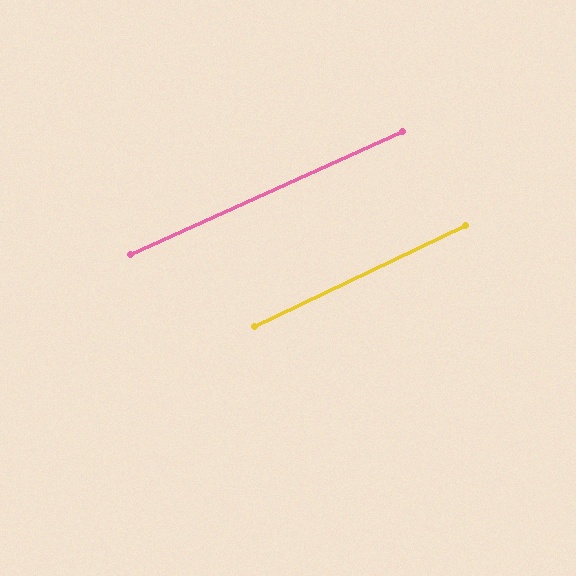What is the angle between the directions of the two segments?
Approximately 1 degree.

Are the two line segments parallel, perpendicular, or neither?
Parallel — their directions differ by only 1.3°.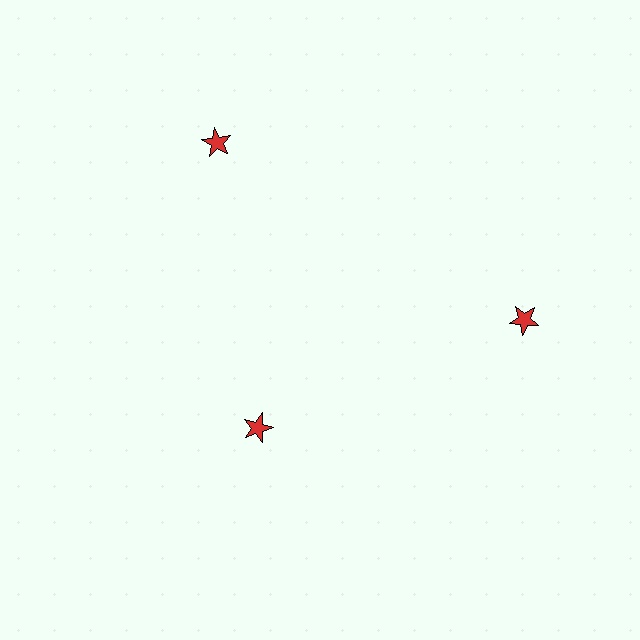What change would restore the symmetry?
The symmetry would be restored by moving it outward, back onto the ring so that all 3 stars sit at equal angles and equal distance from the center.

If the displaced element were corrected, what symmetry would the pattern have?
It would have 3-fold rotational symmetry — the pattern would map onto itself every 120 degrees.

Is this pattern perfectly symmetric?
No. The 3 red stars are arranged in a ring, but one element near the 7 o'clock position is pulled inward toward the center, breaking the 3-fold rotational symmetry.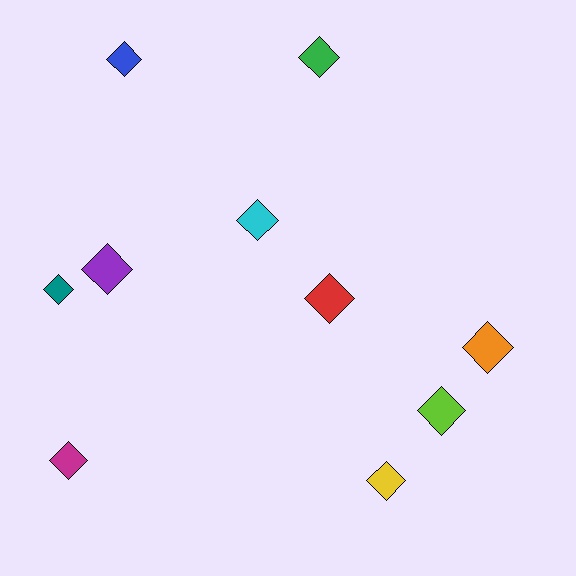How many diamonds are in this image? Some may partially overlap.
There are 10 diamonds.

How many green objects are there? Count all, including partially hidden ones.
There is 1 green object.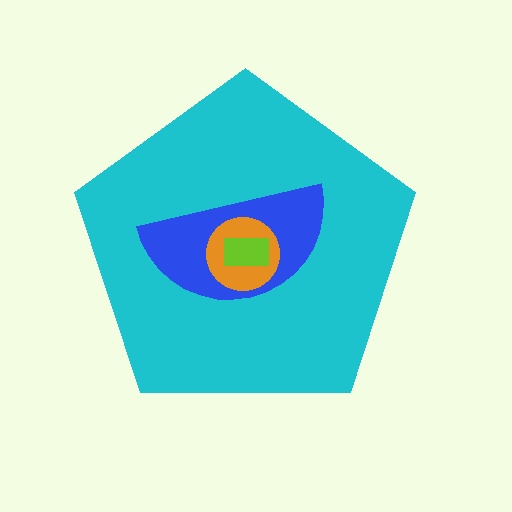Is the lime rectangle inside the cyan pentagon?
Yes.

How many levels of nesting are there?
4.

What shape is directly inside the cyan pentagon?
The blue semicircle.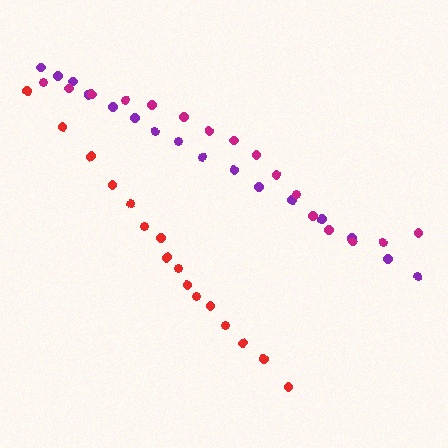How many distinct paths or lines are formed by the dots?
There are 3 distinct paths.